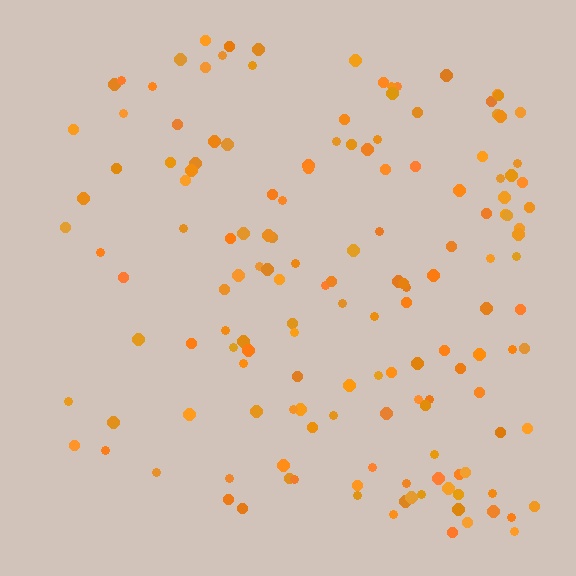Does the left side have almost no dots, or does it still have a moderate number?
Still a moderate number, just noticeably fewer than the right.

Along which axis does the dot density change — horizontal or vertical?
Horizontal.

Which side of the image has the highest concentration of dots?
The right.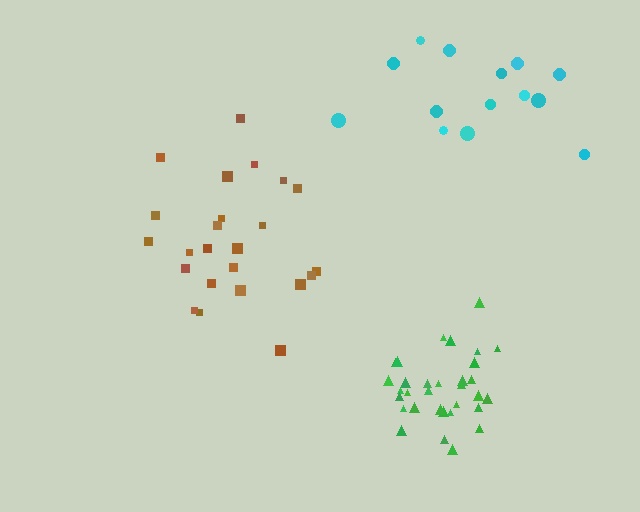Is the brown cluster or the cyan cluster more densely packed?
Brown.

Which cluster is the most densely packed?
Green.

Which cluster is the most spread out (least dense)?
Cyan.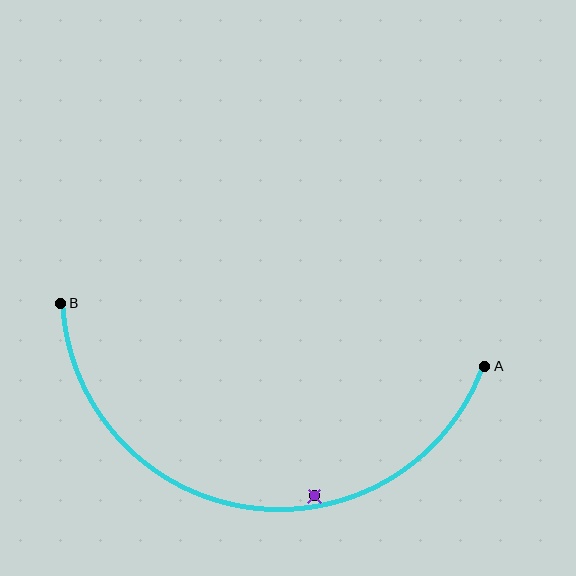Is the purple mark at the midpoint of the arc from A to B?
No — the purple mark does not lie on the arc at all. It sits slightly inside the curve.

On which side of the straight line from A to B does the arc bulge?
The arc bulges below the straight line connecting A and B.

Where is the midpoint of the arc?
The arc midpoint is the point on the curve farthest from the straight line joining A and B. It sits below that line.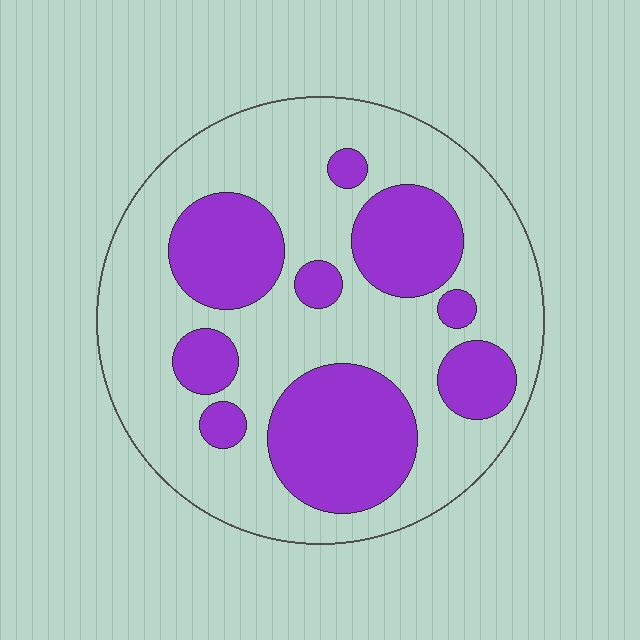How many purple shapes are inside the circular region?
9.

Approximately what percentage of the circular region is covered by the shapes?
Approximately 35%.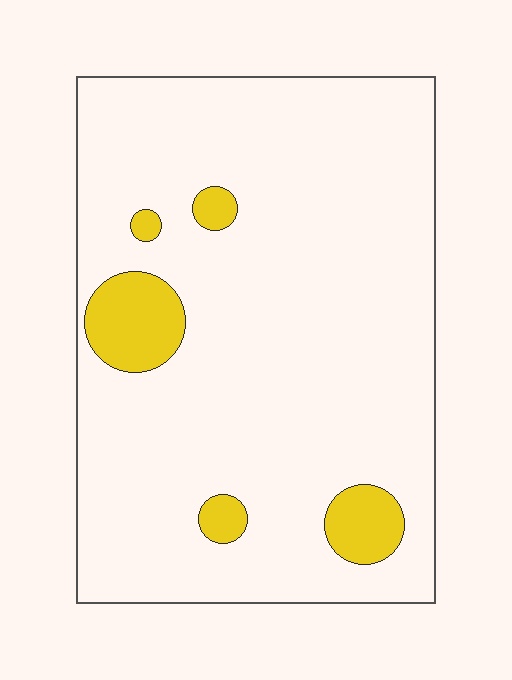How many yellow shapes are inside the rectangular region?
5.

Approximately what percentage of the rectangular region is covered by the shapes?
Approximately 10%.